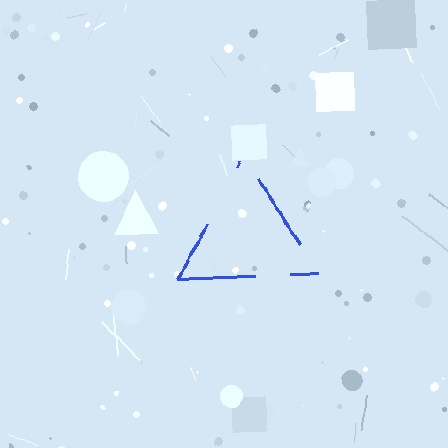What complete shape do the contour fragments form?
The contour fragments form a triangle.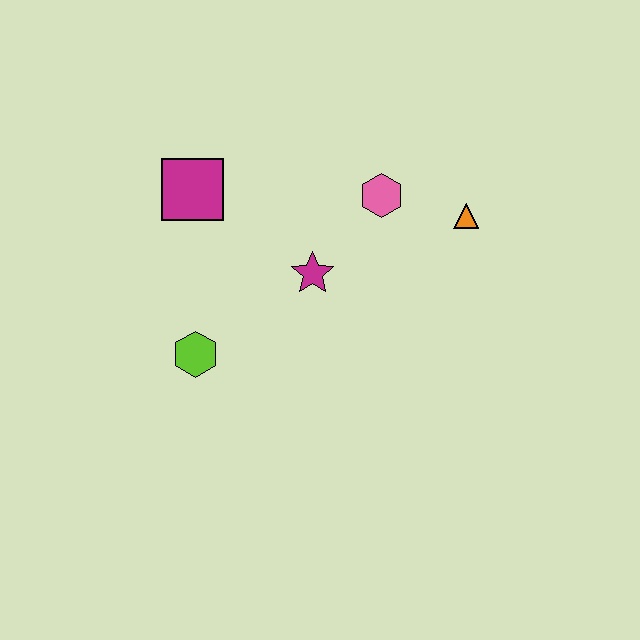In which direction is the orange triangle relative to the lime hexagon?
The orange triangle is to the right of the lime hexagon.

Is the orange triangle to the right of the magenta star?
Yes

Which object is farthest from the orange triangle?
The lime hexagon is farthest from the orange triangle.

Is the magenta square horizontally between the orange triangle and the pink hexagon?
No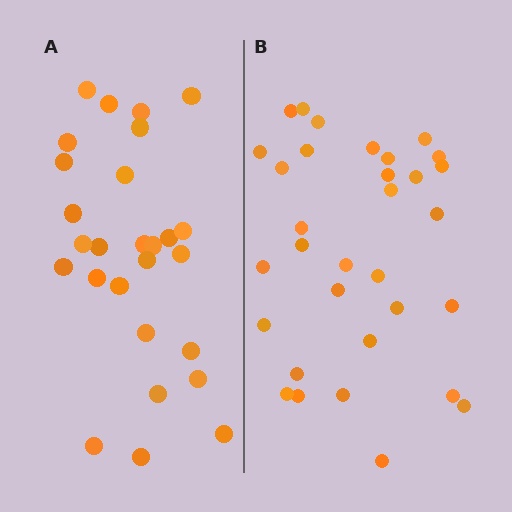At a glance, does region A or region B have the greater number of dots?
Region B (the right region) has more dots.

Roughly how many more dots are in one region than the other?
Region B has about 5 more dots than region A.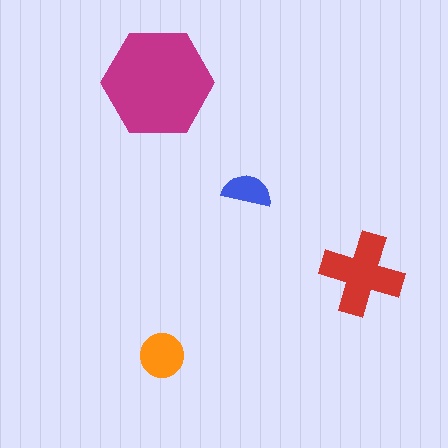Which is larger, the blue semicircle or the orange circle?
The orange circle.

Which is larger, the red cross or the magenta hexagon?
The magenta hexagon.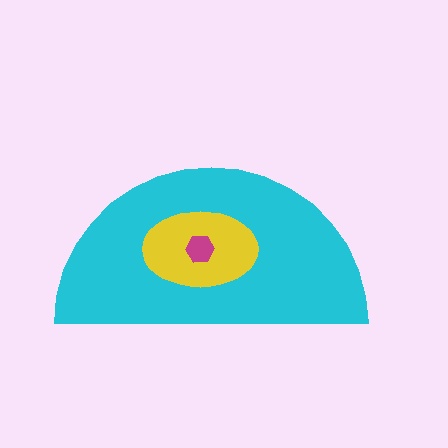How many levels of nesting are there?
3.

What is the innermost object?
The magenta hexagon.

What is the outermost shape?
The cyan semicircle.